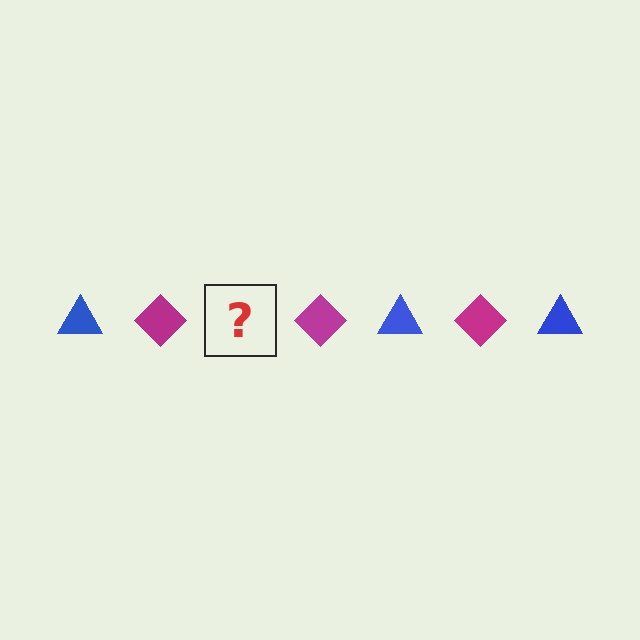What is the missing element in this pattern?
The missing element is a blue triangle.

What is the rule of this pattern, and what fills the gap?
The rule is that the pattern alternates between blue triangle and magenta diamond. The gap should be filled with a blue triangle.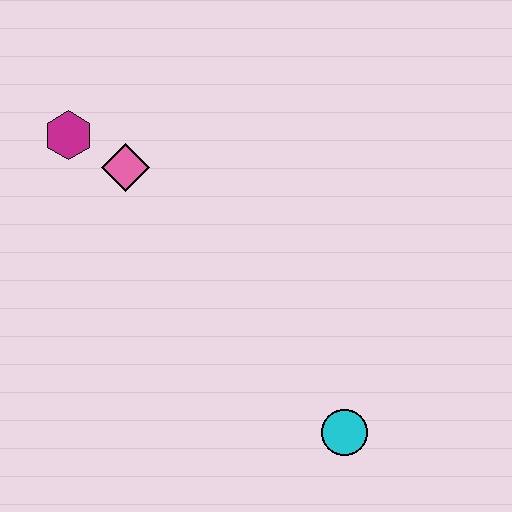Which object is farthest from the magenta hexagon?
The cyan circle is farthest from the magenta hexagon.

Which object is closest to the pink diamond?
The magenta hexagon is closest to the pink diamond.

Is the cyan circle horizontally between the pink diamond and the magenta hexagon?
No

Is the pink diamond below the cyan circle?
No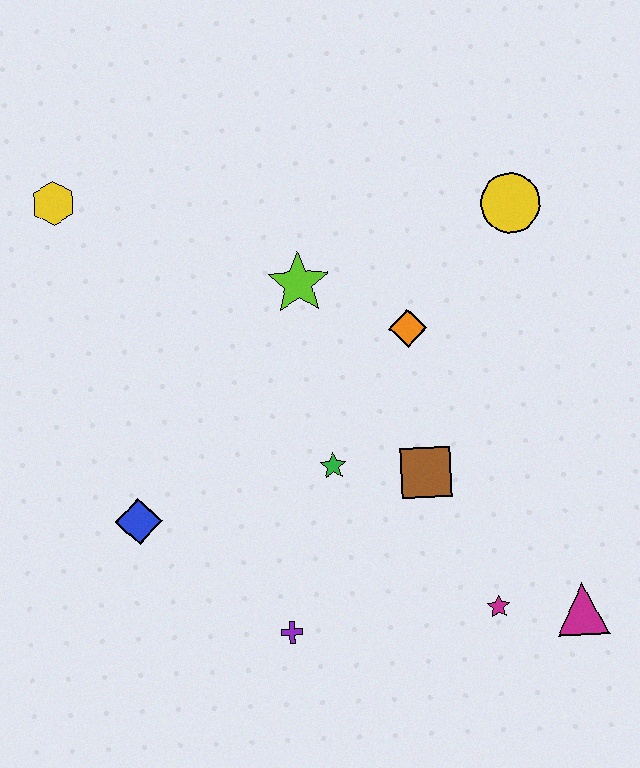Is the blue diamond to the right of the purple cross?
No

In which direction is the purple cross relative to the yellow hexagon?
The purple cross is below the yellow hexagon.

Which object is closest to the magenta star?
The magenta triangle is closest to the magenta star.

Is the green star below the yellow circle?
Yes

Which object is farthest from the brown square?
The yellow hexagon is farthest from the brown square.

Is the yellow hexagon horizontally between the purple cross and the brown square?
No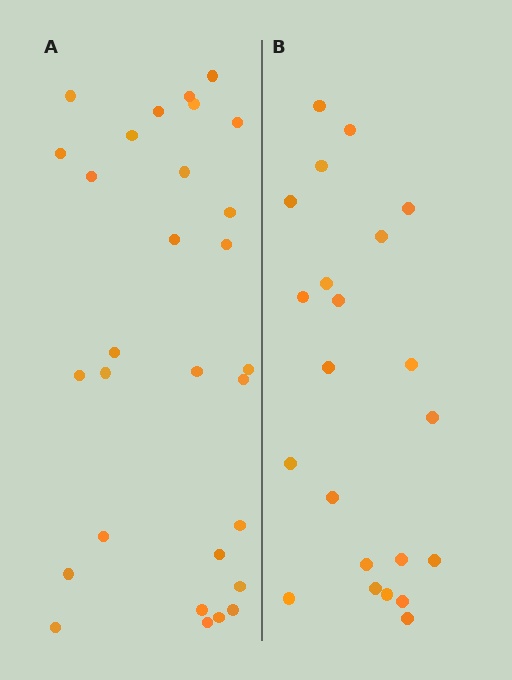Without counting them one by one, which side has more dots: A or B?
Region A (the left region) has more dots.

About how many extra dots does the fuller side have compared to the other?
Region A has roughly 8 or so more dots than region B.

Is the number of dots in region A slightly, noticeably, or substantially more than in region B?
Region A has noticeably more, but not dramatically so. The ratio is roughly 1.3 to 1.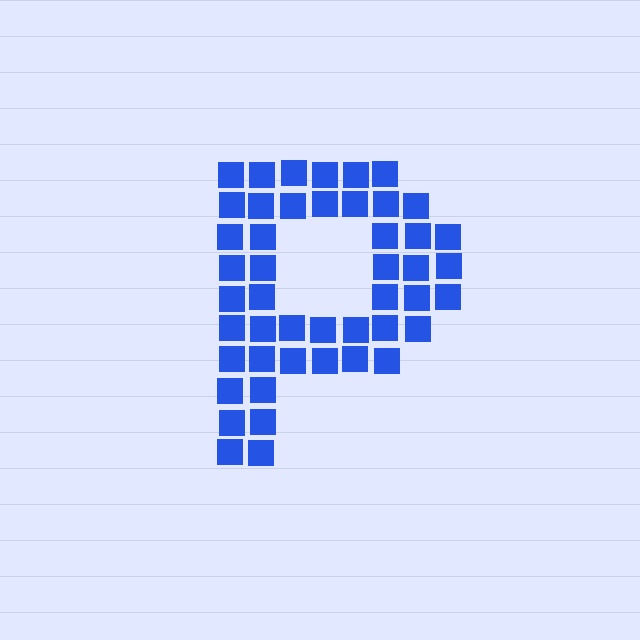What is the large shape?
The large shape is the letter P.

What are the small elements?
The small elements are squares.